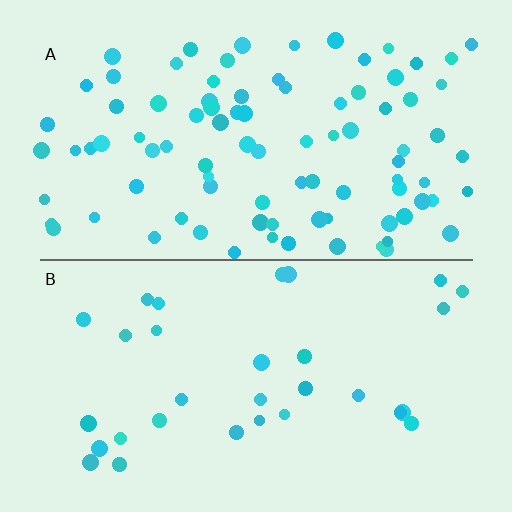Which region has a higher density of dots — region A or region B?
A (the top).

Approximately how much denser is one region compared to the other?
Approximately 2.9× — region A over region B.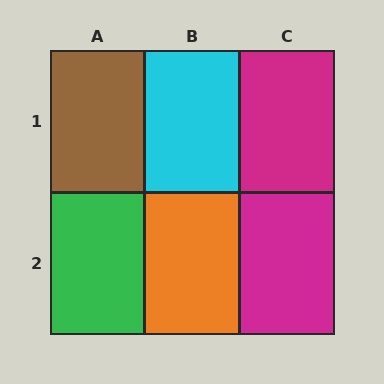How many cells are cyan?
1 cell is cyan.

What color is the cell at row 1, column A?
Brown.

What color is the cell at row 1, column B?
Cyan.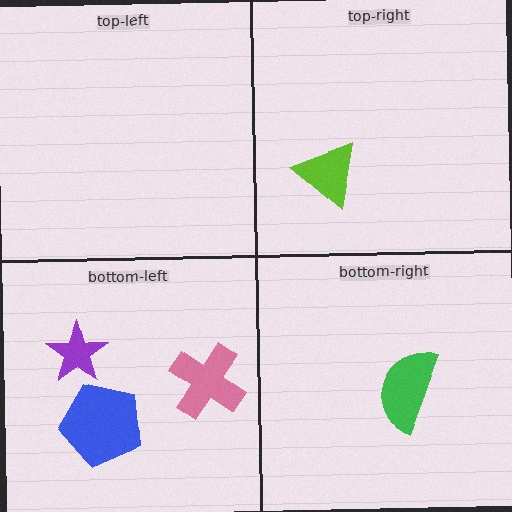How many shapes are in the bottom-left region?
3.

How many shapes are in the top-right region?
1.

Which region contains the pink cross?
The bottom-left region.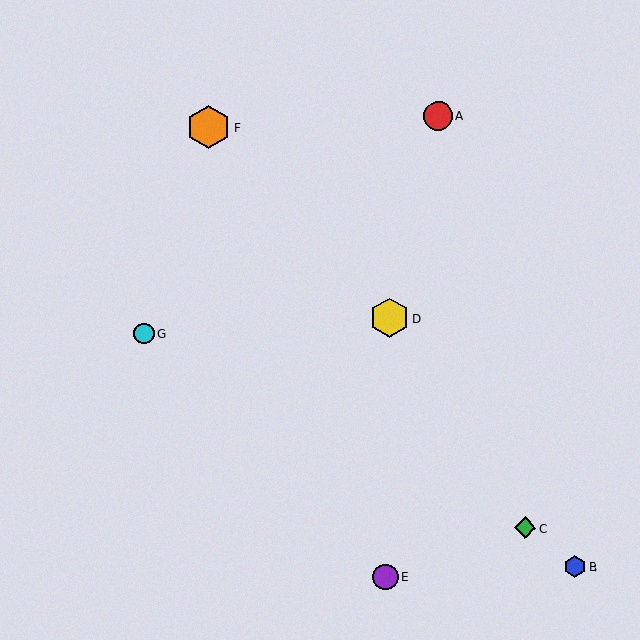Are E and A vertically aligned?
No, E is at x≈385 and A is at x≈438.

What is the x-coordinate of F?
Object F is at x≈209.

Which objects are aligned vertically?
Objects D, E are aligned vertically.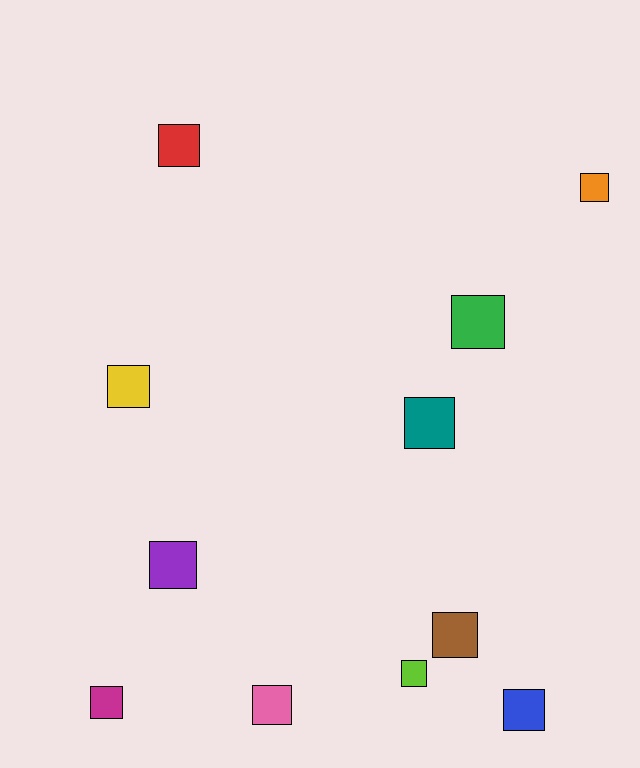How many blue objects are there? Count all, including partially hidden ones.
There is 1 blue object.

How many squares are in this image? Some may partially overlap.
There are 11 squares.